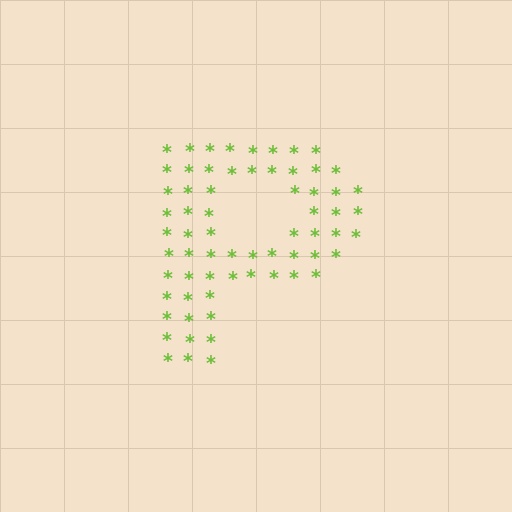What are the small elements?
The small elements are asterisks.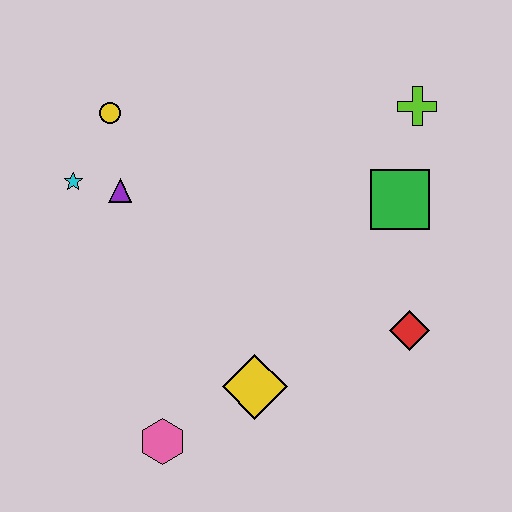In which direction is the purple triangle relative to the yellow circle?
The purple triangle is below the yellow circle.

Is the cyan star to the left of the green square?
Yes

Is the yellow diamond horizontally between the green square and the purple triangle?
Yes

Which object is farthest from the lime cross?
The pink hexagon is farthest from the lime cross.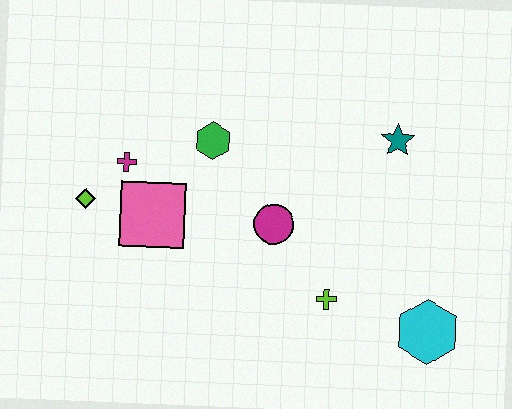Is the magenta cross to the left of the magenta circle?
Yes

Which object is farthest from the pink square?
The cyan hexagon is farthest from the pink square.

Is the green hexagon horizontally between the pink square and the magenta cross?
No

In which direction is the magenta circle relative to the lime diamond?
The magenta circle is to the right of the lime diamond.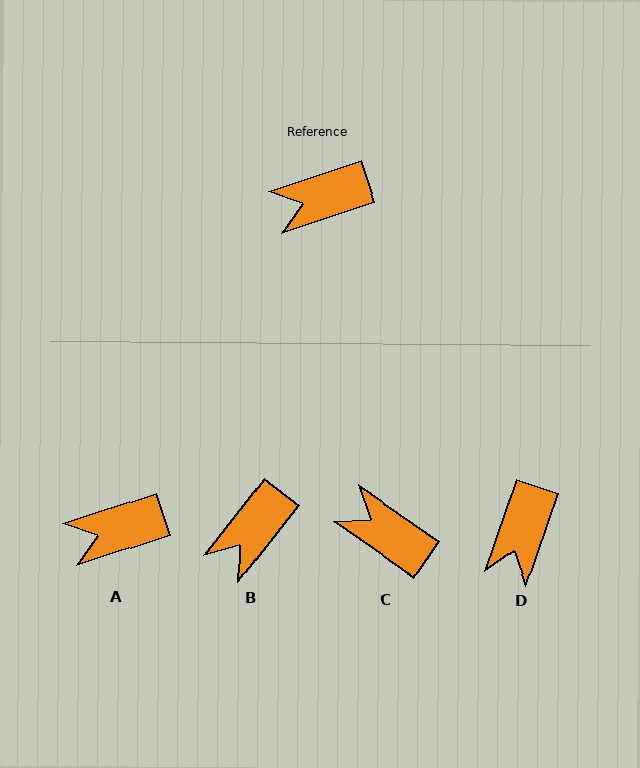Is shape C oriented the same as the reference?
No, it is off by about 53 degrees.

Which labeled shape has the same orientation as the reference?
A.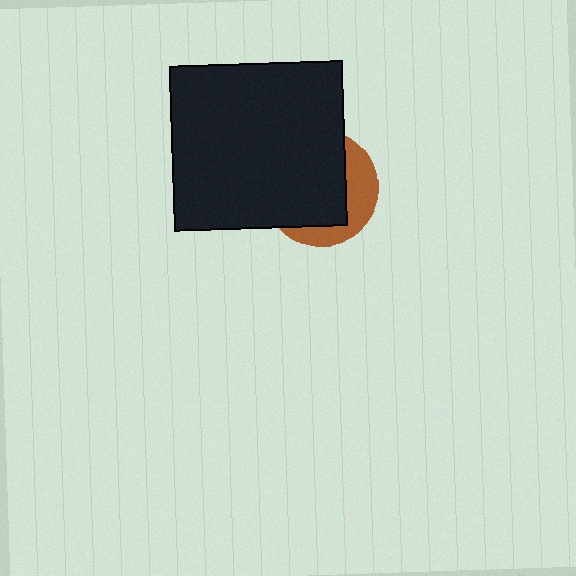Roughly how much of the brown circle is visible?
A small part of it is visible (roughly 33%).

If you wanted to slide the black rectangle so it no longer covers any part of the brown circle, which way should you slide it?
Slide it toward the upper-left — that is the most direct way to separate the two shapes.